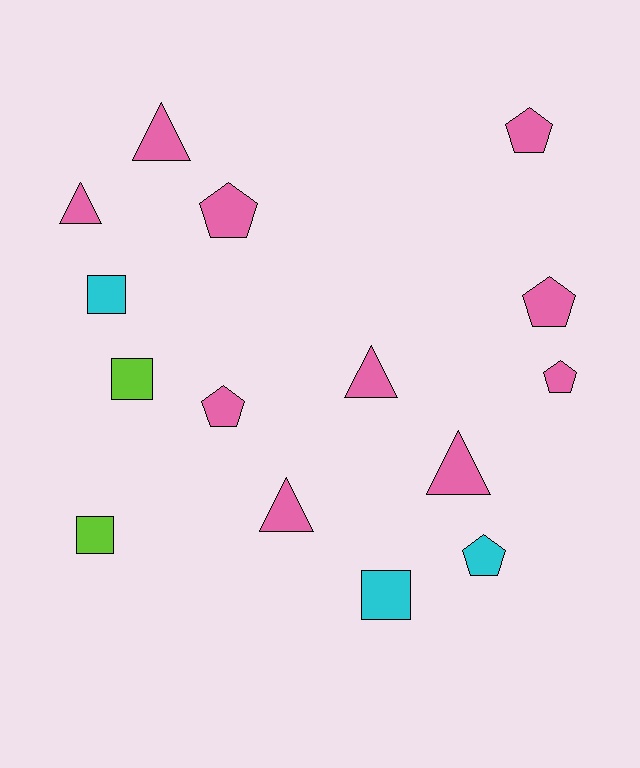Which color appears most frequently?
Pink, with 10 objects.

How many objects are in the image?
There are 15 objects.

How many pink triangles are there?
There are 5 pink triangles.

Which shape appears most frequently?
Pentagon, with 6 objects.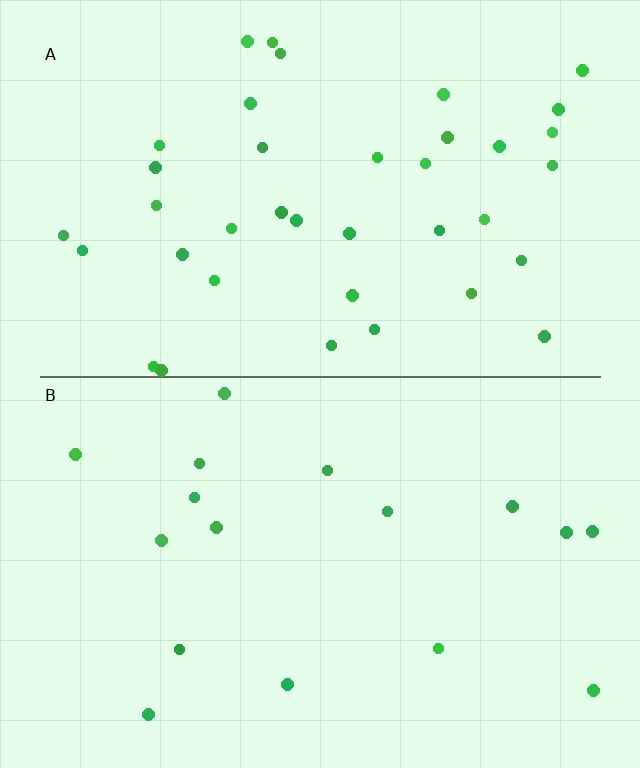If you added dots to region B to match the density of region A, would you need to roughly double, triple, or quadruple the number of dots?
Approximately double.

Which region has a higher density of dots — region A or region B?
A (the top).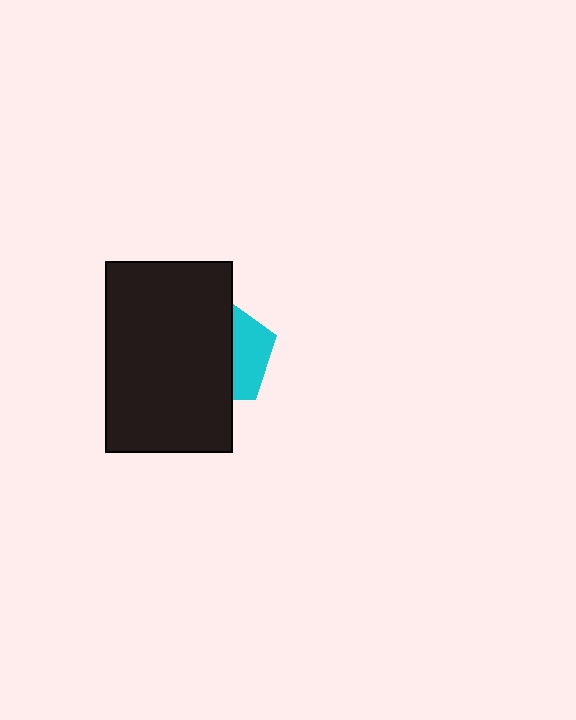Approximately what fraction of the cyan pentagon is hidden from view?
Roughly 64% of the cyan pentagon is hidden behind the black rectangle.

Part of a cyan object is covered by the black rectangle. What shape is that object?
It is a pentagon.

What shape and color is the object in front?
The object in front is a black rectangle.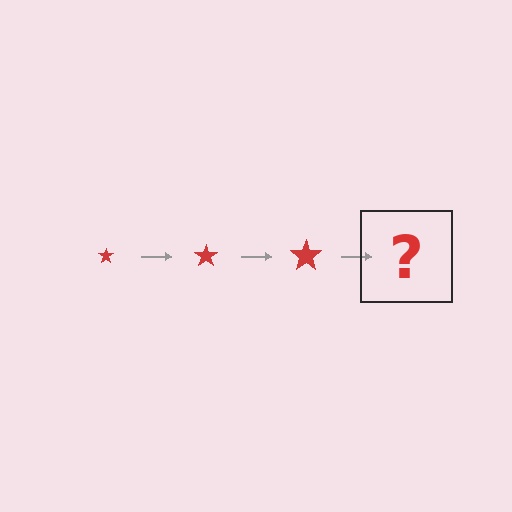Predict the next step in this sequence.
The next step is a red star, larger than the previous one.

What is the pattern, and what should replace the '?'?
The pattern is that the star gets progressively larger each step. The '?' should be a red star, larger than the previous one.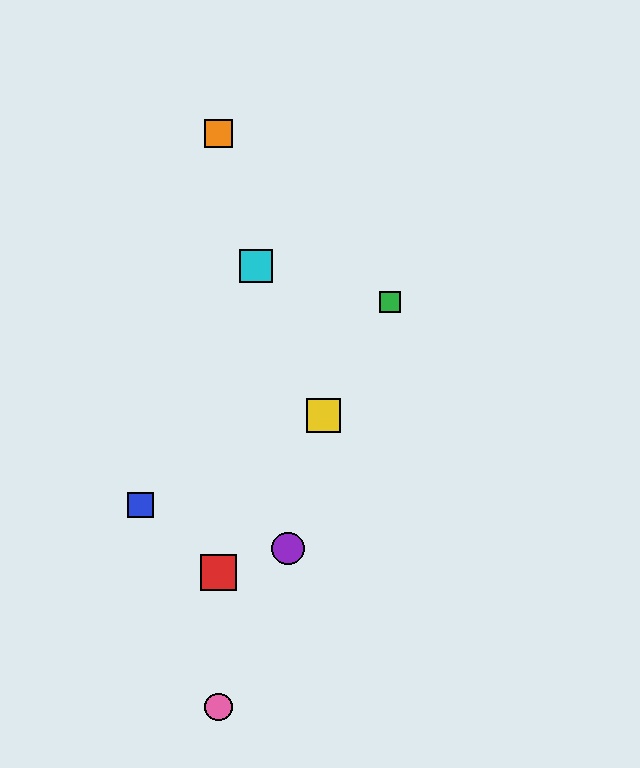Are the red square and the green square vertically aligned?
No, the red square is at x≈219 and the green square is at x≈390.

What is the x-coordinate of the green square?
The green square is at x≈390.